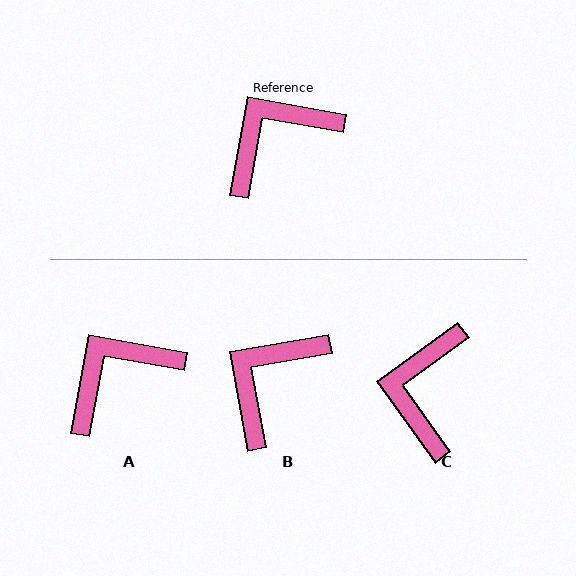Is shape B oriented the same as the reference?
No, it is off by about 20 degrees.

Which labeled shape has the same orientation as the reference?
A.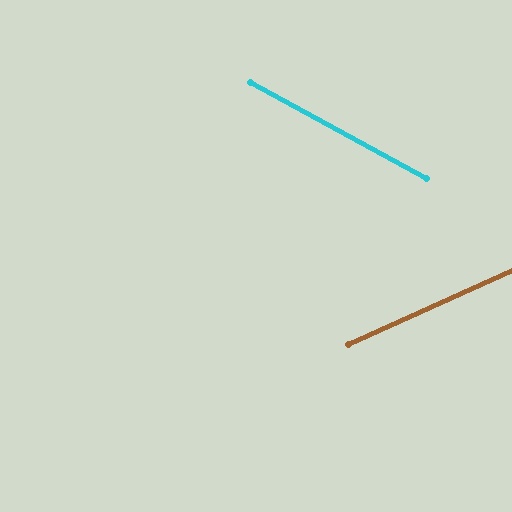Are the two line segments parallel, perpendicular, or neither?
Neither parallel nor perpendicular — they differ by about 53°.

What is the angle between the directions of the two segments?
Approximately 53 degrees.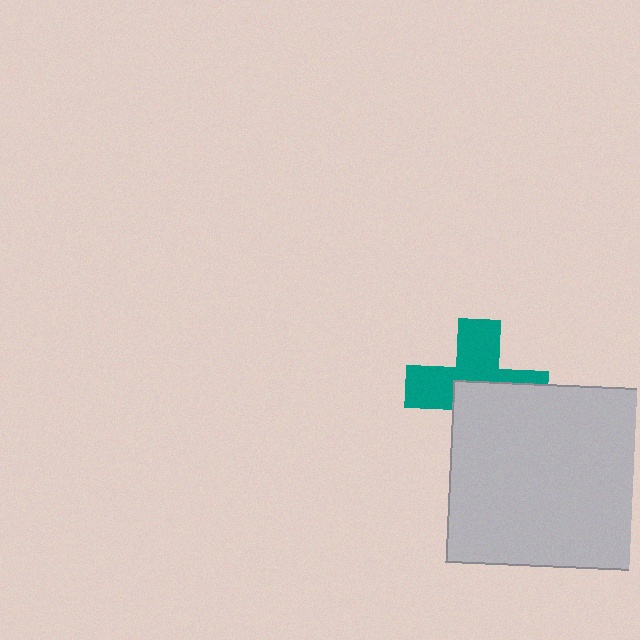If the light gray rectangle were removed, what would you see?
You would see the complete teal cross.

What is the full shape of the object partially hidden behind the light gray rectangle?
The partially hidden object is a teal cross.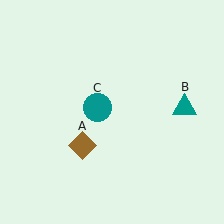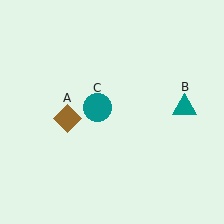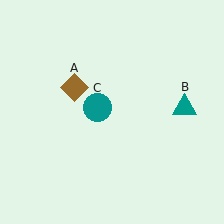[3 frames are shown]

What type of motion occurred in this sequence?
The brown diamond (object A) rotated clockwise around the center of the scene.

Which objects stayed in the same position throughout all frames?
Teal triangle (object B) and teal circle (object C) remained stationary.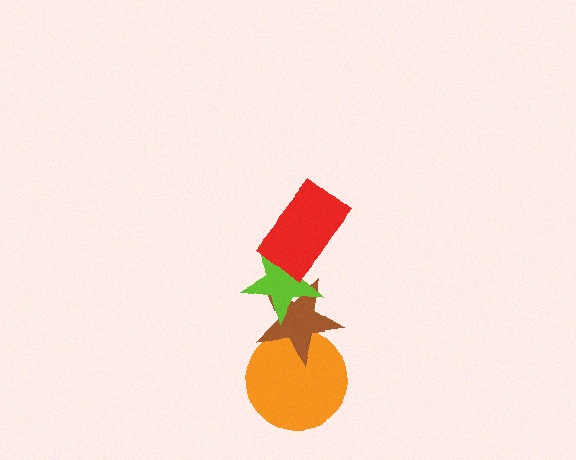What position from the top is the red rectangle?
The red rectangle is 1st from the top.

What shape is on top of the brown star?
The lime star is on top of the brown star.